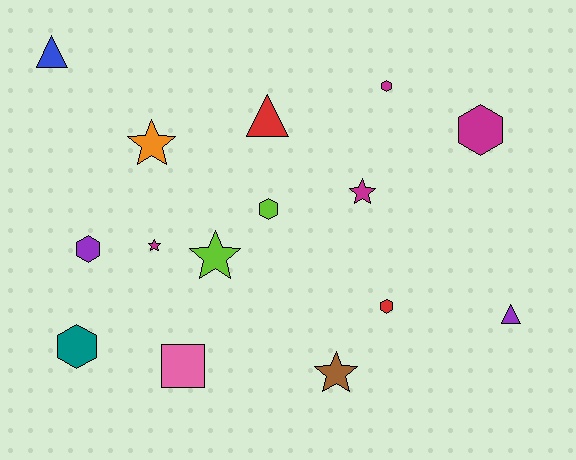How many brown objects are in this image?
There is 1 brown object.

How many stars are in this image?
There are 5 stars.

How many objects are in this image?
There are 15 objects.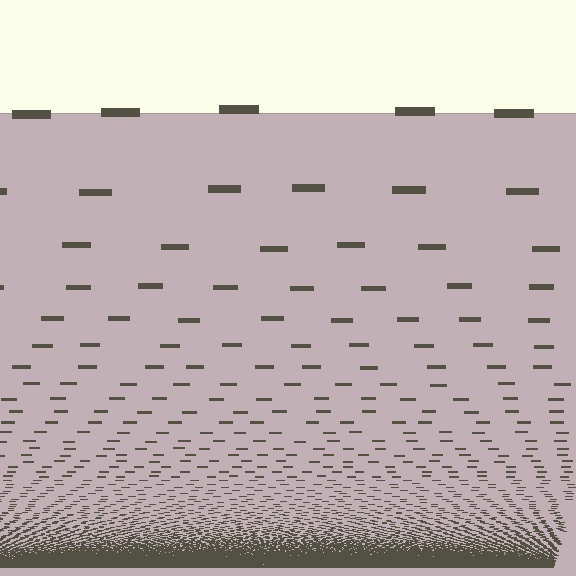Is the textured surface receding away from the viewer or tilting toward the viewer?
The surface appears to tilt toward the viewer. Texture elements get larger and sparser toward the top.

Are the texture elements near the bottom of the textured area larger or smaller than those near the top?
Smaller. The gradient is inverted — elements near the bottom are smaller and denser.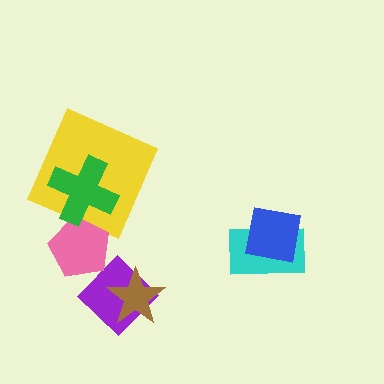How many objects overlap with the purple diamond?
2 objects overlap with the purple diamond.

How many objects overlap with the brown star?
1 object overlaps with the brown star.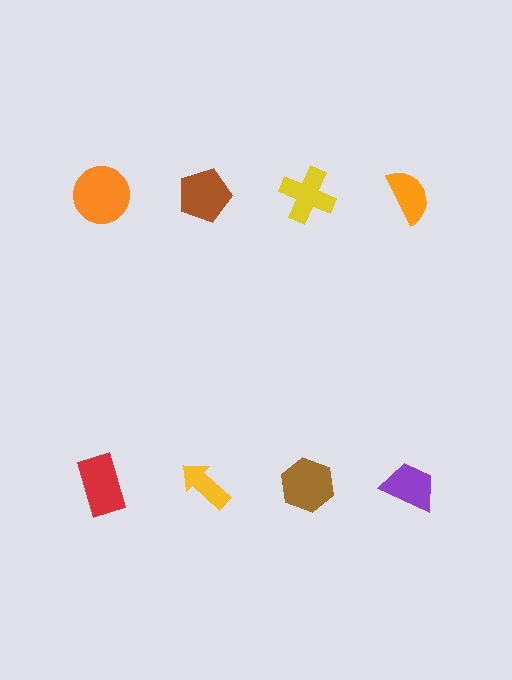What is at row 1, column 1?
An orange circle.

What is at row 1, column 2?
A brown pentagon.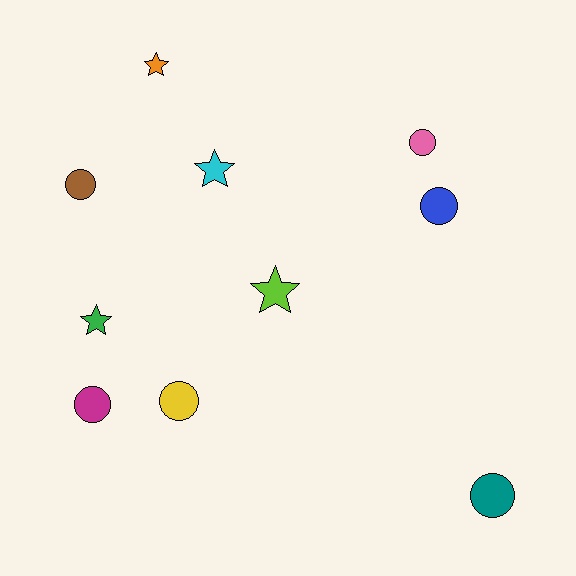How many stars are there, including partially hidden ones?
There are 4 stars.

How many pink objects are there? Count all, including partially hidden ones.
There is 1 pink object.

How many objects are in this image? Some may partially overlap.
There are 10 objects.